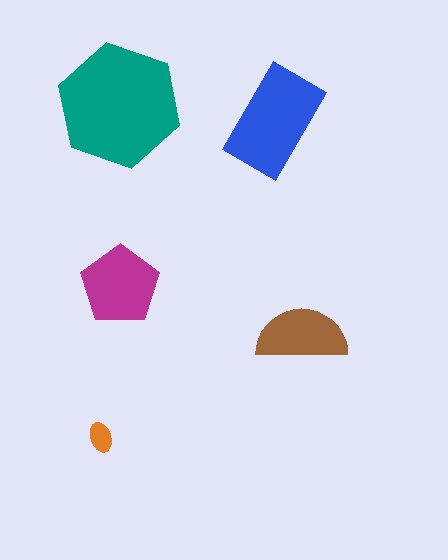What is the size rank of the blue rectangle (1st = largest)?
2nd.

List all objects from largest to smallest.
The teal hexagon, the blue rectangle, the magenta pentagon, the brown semicircle, the orange ellipse.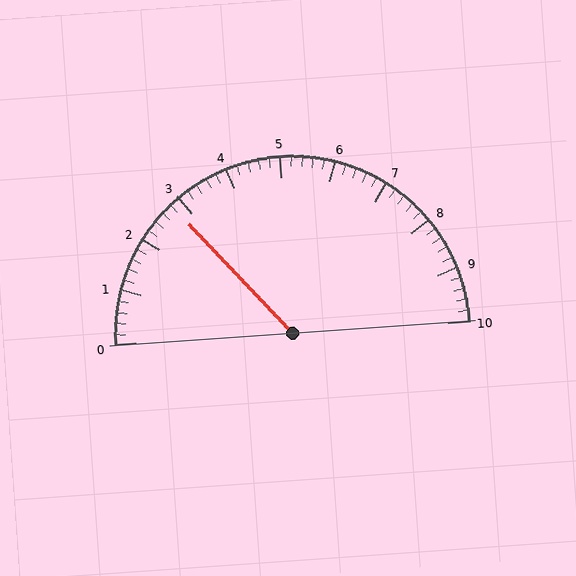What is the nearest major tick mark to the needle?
The nearest major tick mark is 3.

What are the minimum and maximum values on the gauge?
The gauge ranges from 0 to 10.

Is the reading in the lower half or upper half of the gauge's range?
The reading is in the lower half of the range (0 to 10).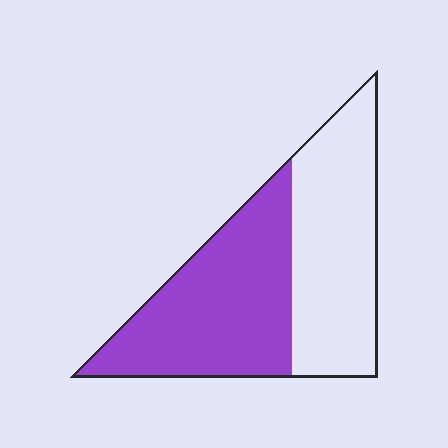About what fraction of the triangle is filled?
About one half (1/2).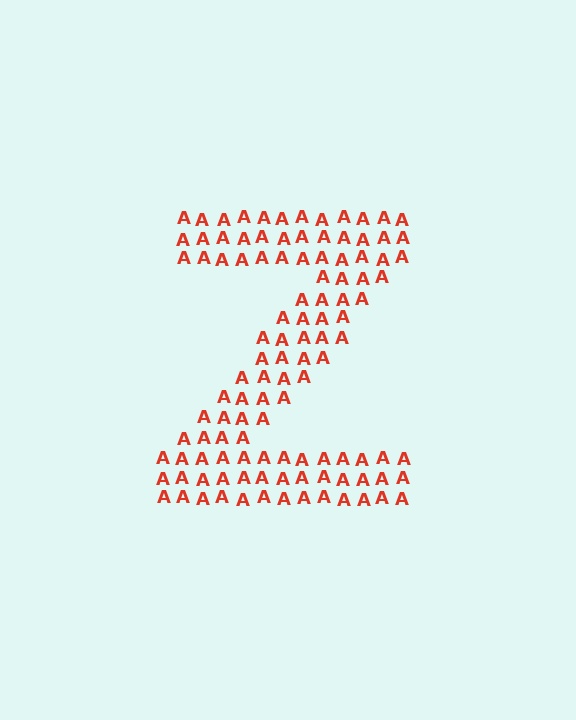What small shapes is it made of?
It is made of small letter A's.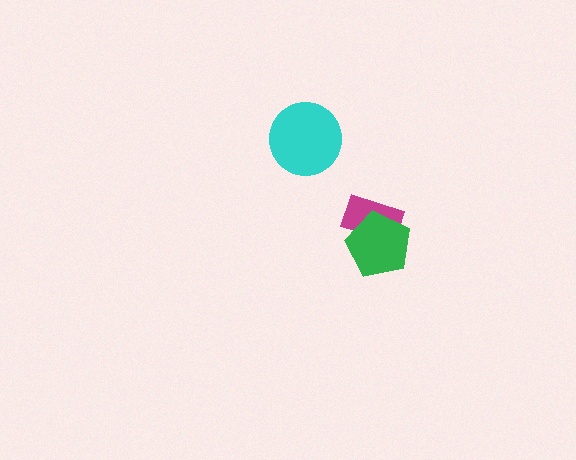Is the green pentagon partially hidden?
No, no other shape covers it.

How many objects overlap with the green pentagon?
1 object overlaps with the green pentagon.